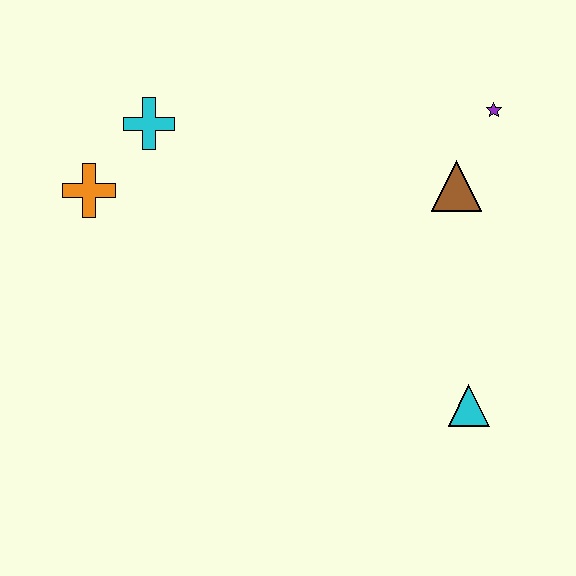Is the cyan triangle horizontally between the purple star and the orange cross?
Yes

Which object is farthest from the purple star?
The orange cross is farthest from the purple star.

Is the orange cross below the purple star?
Yes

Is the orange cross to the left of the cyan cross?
Yes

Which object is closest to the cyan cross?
The orange cross is closest to the cyan cross.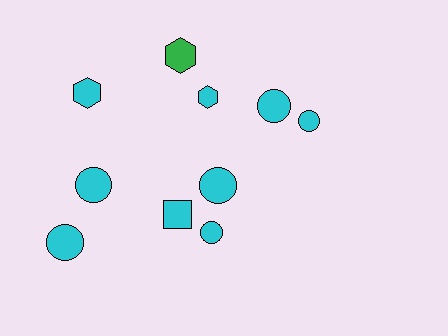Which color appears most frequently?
Cyan, with 9 objects.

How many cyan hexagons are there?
There are 2 cyan hexagons.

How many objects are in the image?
There are 10 objects.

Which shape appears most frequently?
Circle, with 6 objects.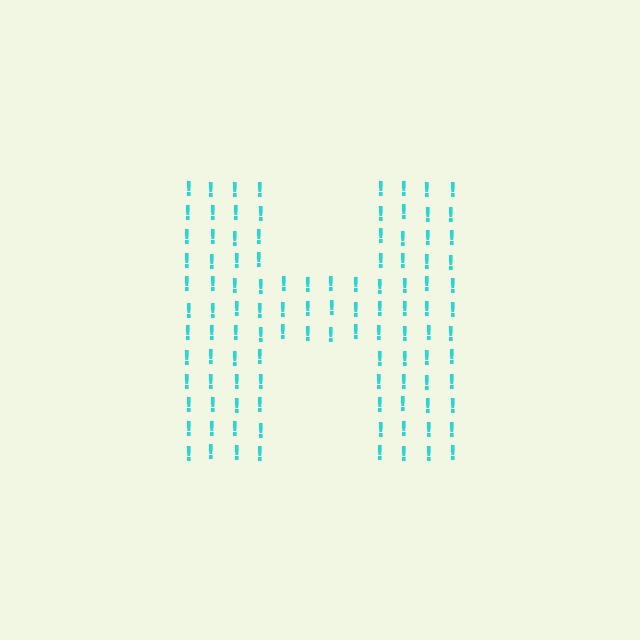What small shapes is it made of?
It is made of small exclamation marks.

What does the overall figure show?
The overall figure shows the letter H.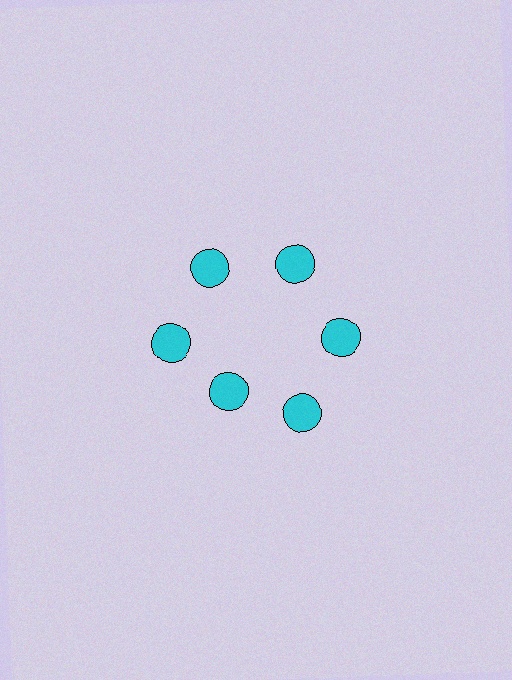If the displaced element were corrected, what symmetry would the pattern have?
It would have 6-fold rotational symmetry — the pattern would map onto itself every 60 degrees.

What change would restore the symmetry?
The symmetry would be restored by moving it outward, back onto the ring so that all 6 circles sit at equal angles and equal distance from the center.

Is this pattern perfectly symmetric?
No. The 6 cyan circles are arranged in a ring, but one element near the 7 o'clock position is pulled inward toward the center, breaking the 6-fold rotational symmetry.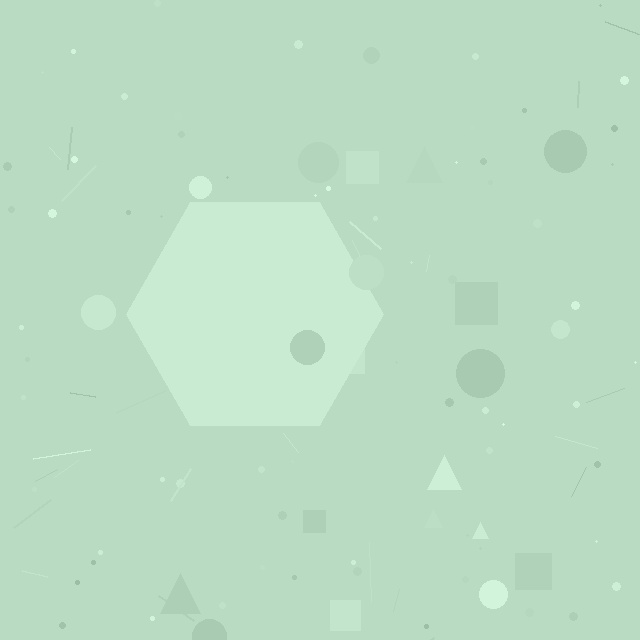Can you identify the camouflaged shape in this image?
The camouflaged shape is a hexagon.